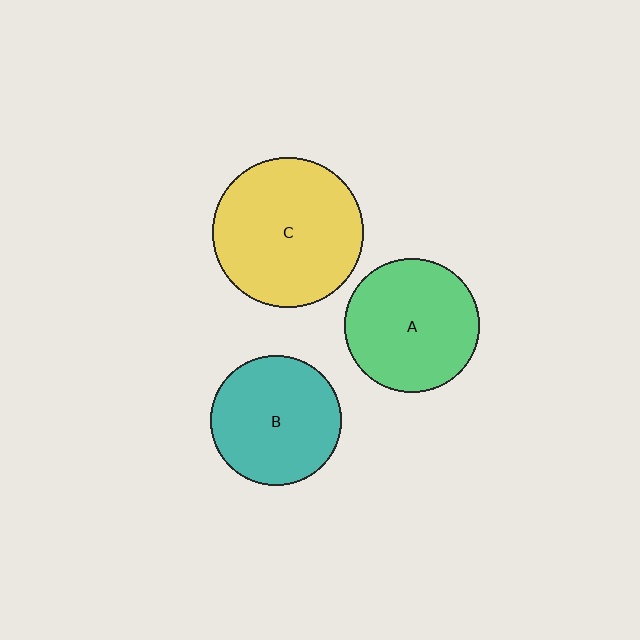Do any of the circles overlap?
No, none of the circles overlap.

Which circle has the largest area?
Circle C (yellow).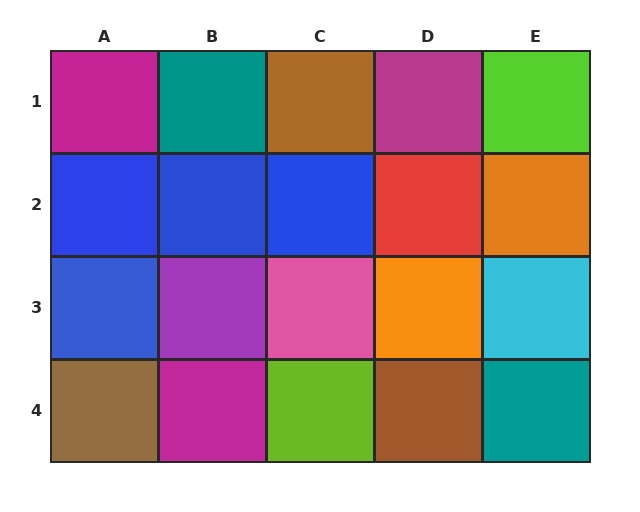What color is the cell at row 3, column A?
Blue.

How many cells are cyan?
1 cell is cyan.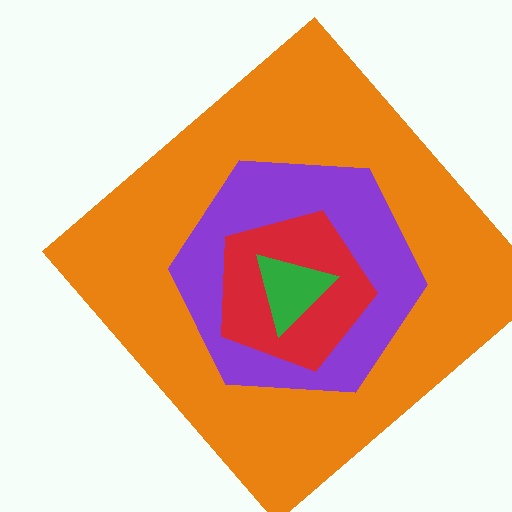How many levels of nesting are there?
4.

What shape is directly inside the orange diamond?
The purple hexagon.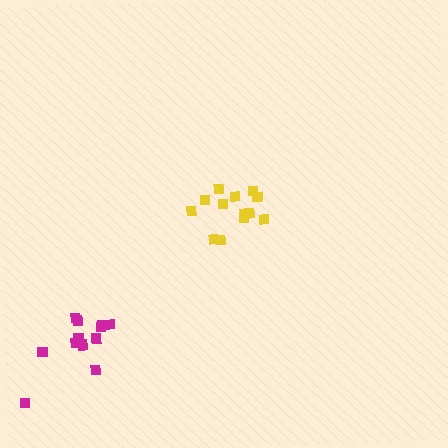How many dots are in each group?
Group 1: 12 dots, Group 2: 13 dots (25 total).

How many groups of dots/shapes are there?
There are 2 groups.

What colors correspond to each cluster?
The clusters are colored: magenta, yellow.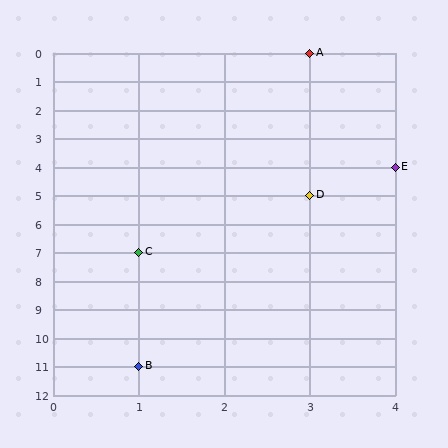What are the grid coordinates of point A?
Point A is at grid coordinates (3, 0).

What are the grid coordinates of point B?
Point B is at grid coordinates (1, 11).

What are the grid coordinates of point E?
Point E is at grid coordinates (4, 4).